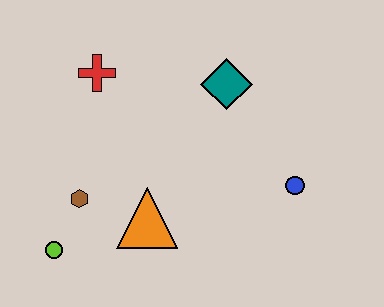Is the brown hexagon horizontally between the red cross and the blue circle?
No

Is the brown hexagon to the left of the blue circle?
Yes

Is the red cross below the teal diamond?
No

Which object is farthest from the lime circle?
The blue circle is farthest from the lime circle.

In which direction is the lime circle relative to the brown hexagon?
The lime circle is below the brown hexagon.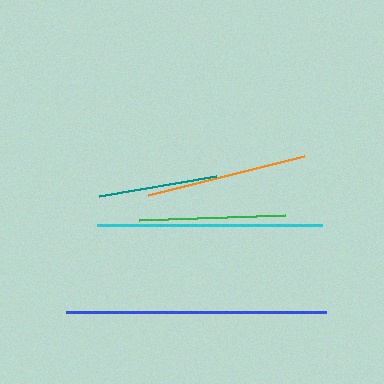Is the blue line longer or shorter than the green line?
The blue line is longer than the green line.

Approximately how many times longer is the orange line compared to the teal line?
The orange line is approximately 1.4 times the length of the teal line.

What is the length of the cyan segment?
The cyan segment is approximately 225 pixels long.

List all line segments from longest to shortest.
From longest to shortest: blue, cyan, orange, green, teal.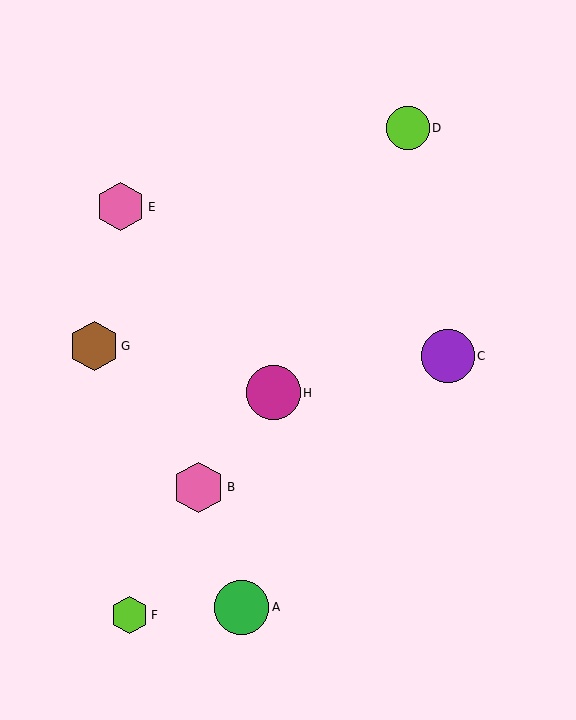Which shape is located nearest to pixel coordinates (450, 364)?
The purple circle (labeled C) at (448, 356) is nearest to that location.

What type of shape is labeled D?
Shape D is a lime circle.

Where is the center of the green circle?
The center of the green circle is at (242, 607).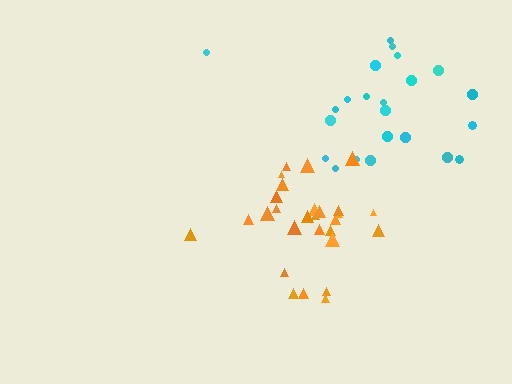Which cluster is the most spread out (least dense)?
Cyan.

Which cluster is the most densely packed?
Orange.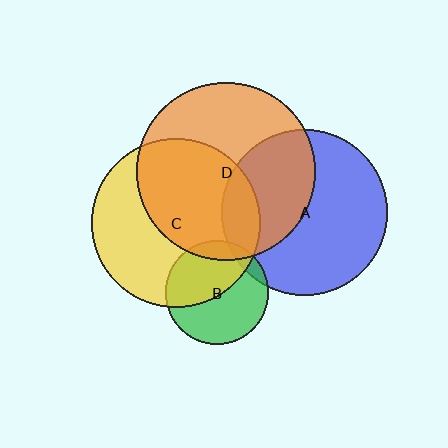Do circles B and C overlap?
Yes.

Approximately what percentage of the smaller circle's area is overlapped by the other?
Approximately 45%.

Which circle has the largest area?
Circle D (orange).